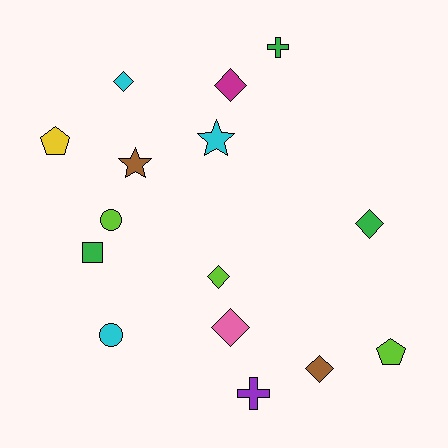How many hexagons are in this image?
There are no hexagons.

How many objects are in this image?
There are 15 objects.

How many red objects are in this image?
There are no red objects.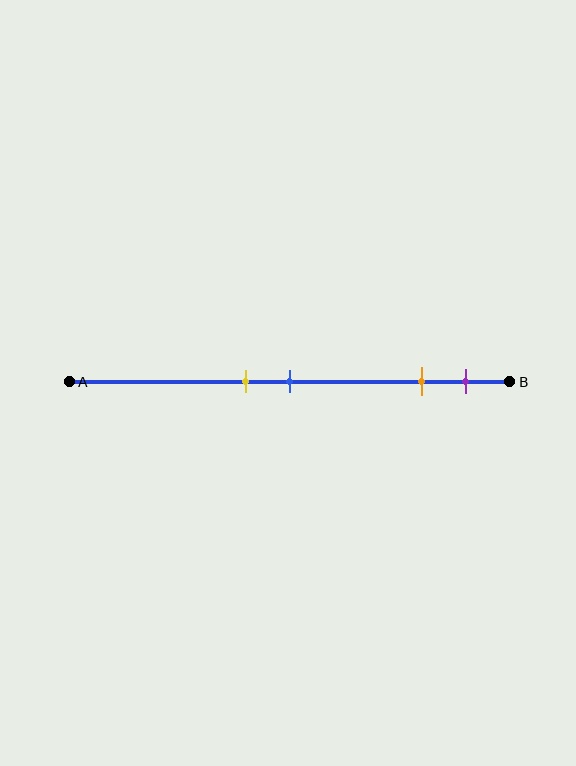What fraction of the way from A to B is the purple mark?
The purple mark is approximately 90% (0.9) of the way from A to B.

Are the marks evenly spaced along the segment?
No, the marks are not evenly spaced.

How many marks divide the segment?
There are 4 marks dividing the segment.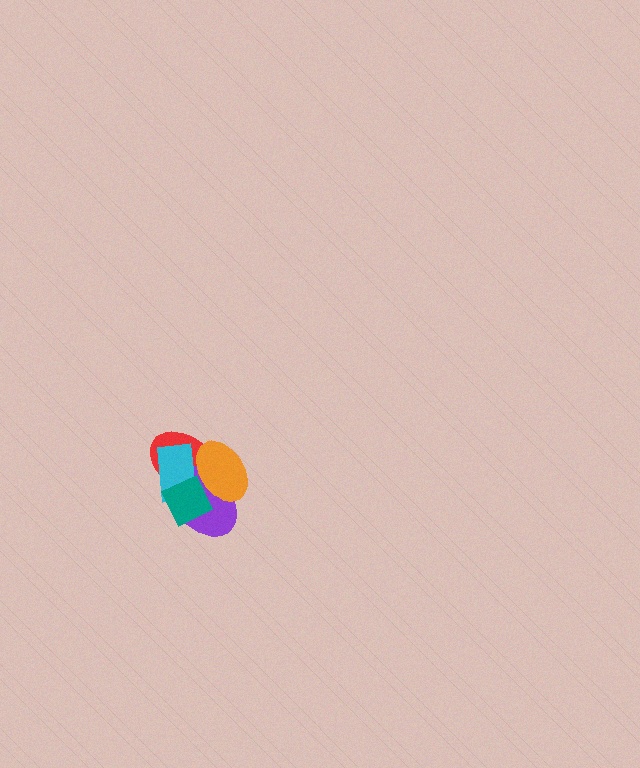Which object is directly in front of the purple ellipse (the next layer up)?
The orange ellipse is directly in front of the purple ellipse.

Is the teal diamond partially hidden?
No, no other shape covers it.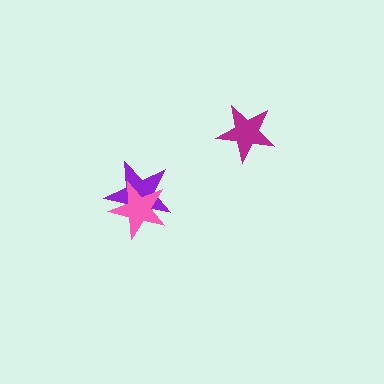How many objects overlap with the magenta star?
0 objects overlap with the magenta star.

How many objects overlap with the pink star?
1 object overlaps with the pink star.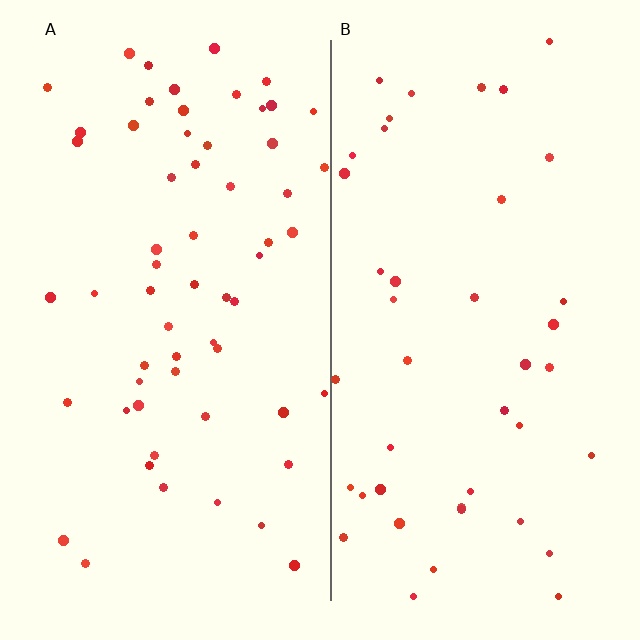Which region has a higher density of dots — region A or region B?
A (the left).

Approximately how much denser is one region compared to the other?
Approximately 1.4× — region A over region B.